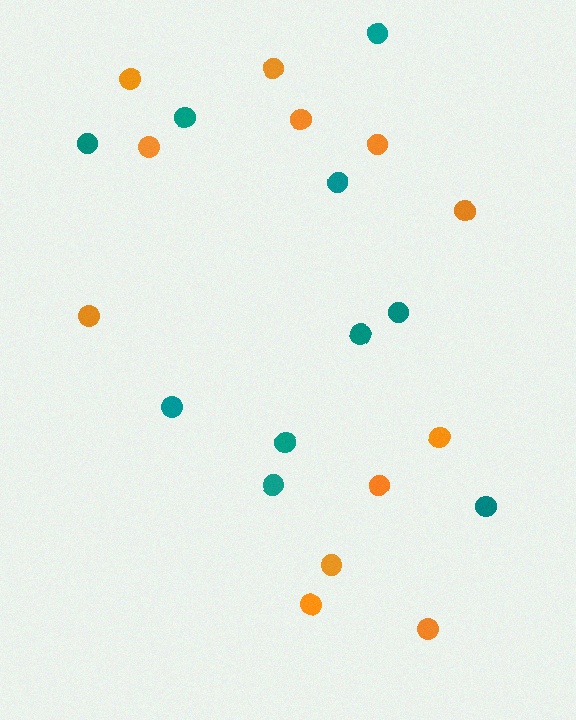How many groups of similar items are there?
There are 2 groups: one group of orange circles (12) and one group of teal circles (10).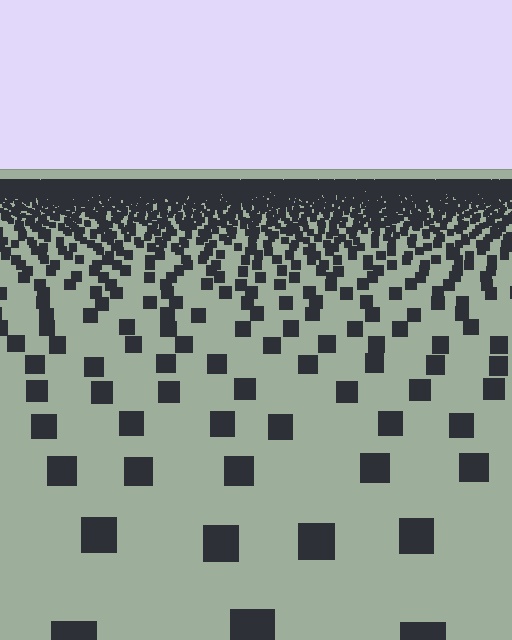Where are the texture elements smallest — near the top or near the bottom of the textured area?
Near the top.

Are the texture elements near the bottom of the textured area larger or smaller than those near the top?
Larger. Near the bottom, elements are closer to the viewer and appear at a bigger on-screen size.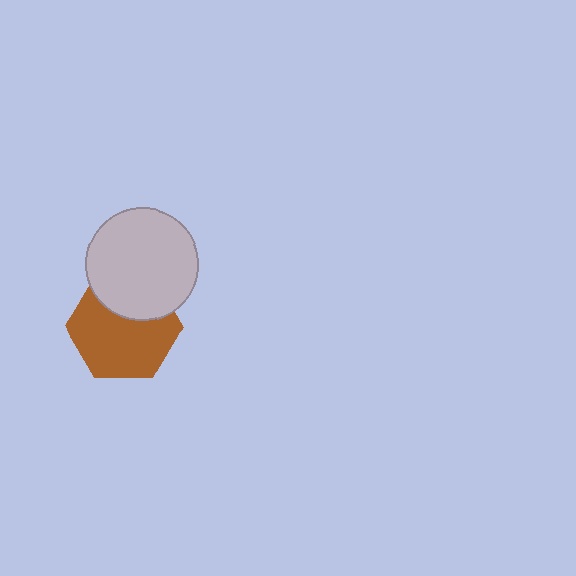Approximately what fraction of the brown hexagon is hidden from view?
Roughly 32% of the brown hexagon is hidden behind the light gray circle.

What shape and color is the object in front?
The object in front is a light gray circle.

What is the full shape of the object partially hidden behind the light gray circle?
The partially hidden object is a brown hexagon.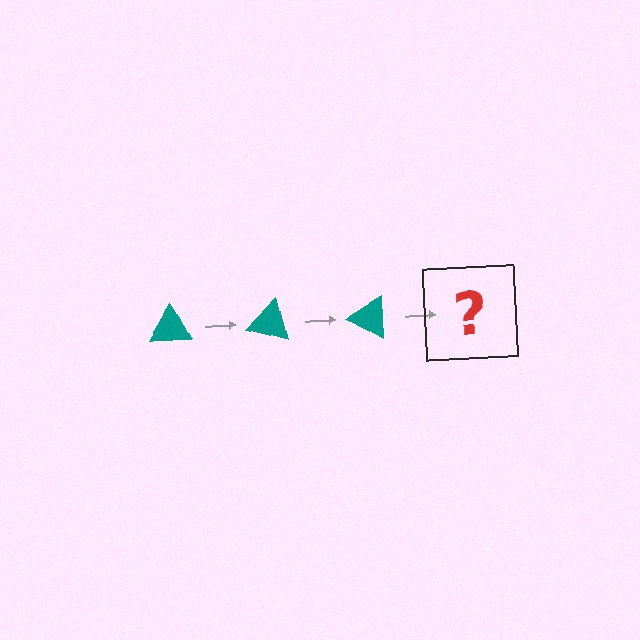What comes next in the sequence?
The next element should be a teal triangle rotated 45 degrees.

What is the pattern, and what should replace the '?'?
The pattern is that the triangle rotates 15 degrees each step. The '?' should be a teal triangle rotated 45 degrees.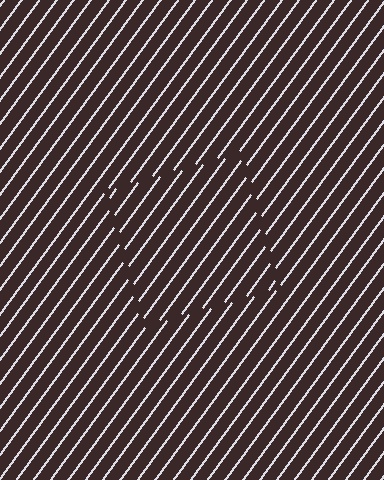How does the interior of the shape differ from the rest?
The interior of the shape contains the same grating, shifted by half a period — the contour is defined by the phase discontinuity where line-ends from the inner and outer gratings abut.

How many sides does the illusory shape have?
4 sides — the line-ends trace a square.